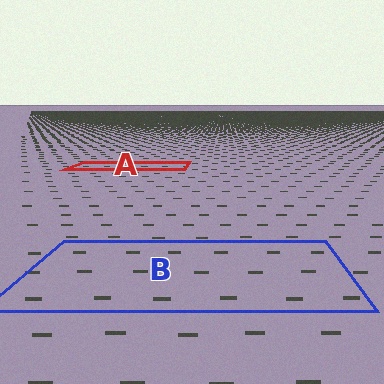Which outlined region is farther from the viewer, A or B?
Region A is farther from the viewer — the texture elements inside it appear smaller and more densely packed.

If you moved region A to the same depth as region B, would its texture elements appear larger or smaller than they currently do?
They would appear larger. At a closer depth, the same texture elements are projected at a bigger on-screen size.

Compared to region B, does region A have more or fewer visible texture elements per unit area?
Region A has more texture elements per unit area — they are packed more densely because it is farther away.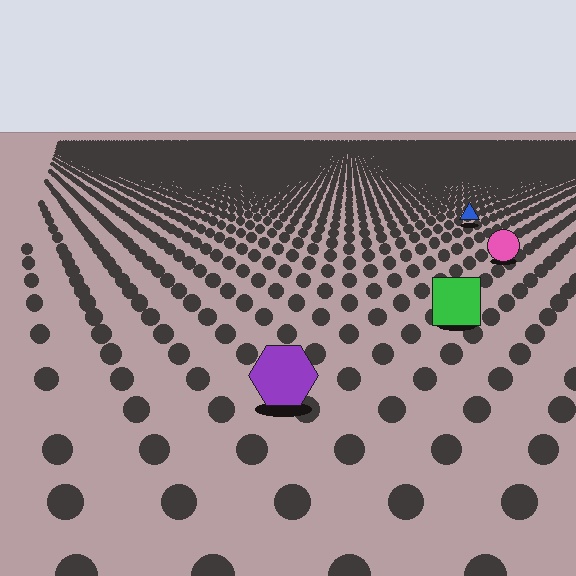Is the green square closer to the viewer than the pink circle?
Yes. The green square is closer — you can tell from the texture gradient: the ground texture is coarser near it.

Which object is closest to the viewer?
The purple hexagon is closest. The texture marks near it are larger and more spread out.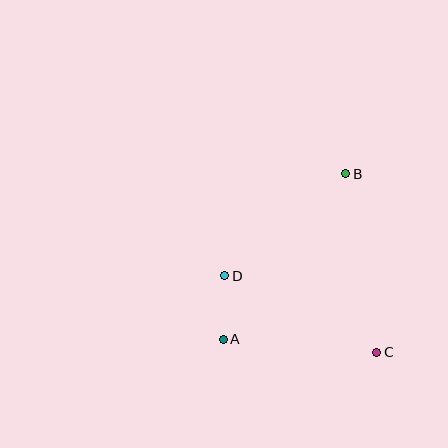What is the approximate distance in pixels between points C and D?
The distance between C and D is approximately 170 pixels.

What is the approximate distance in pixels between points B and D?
The distance between B and D is approximately 159 pixels.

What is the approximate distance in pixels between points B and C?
The distance between B and C is approximately 181 pixels.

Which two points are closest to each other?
Points A and D are closest to each other.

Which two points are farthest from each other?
Points A and B are farthest from each other.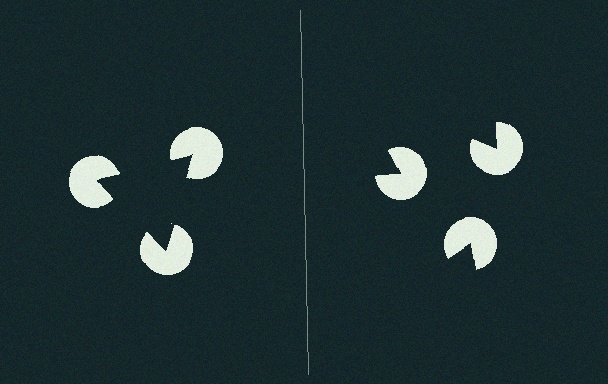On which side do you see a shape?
An illusory triangle appears on the left side. On the right side the wedge cuts are rotated, so no coherent shape forms.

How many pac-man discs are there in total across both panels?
6 — 3 on each side.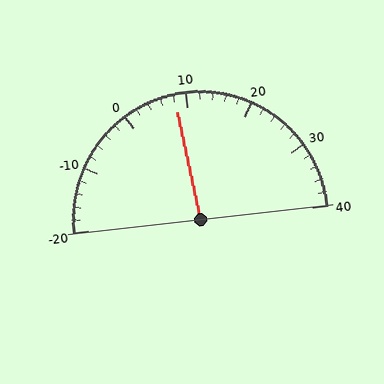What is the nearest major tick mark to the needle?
The nearest major tick mark is 10.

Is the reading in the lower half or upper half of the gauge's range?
The reading is in the lower half of the range (-20 to 40).